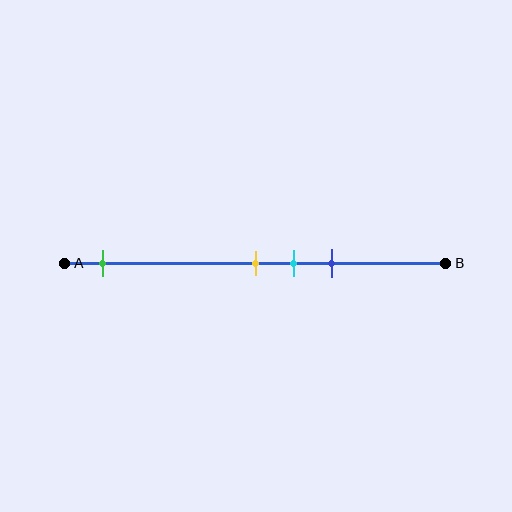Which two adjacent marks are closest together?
The yellow and cyan marks are the closest adjacent pair.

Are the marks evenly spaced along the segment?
No, the marks are not evenly spaced.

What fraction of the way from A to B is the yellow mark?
The yellow mark is approximately 50% (0.5) of the way from A to B.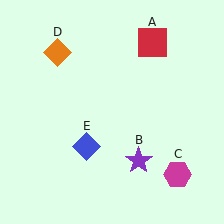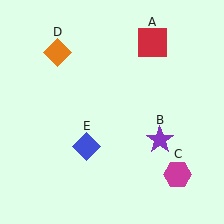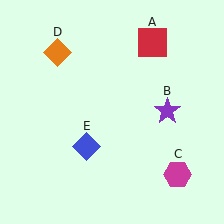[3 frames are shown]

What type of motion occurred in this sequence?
The purple star (object B) rotated counterclockwise around the center of the scene.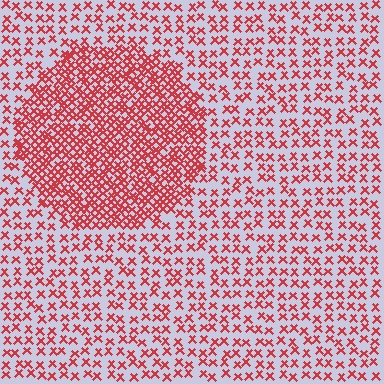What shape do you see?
I see a circle.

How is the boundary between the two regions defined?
The boundary is defined by a change in element density (approximately 2.3x ratio). All elements are the same color, size, and shape.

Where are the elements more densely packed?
The elements are more densely packed inside the circle boundary.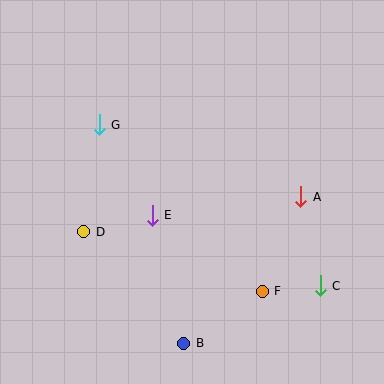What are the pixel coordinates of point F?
Point F is at (262, 291).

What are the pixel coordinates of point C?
Point C is at (320, 286).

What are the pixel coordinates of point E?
Point E is at (152, 215).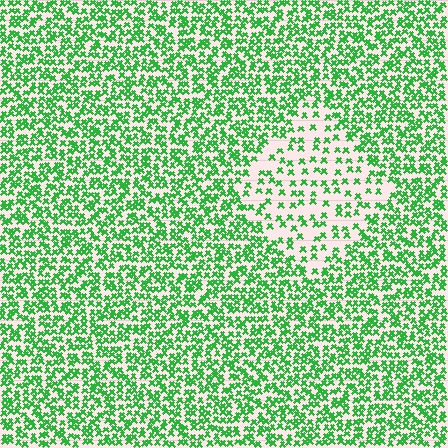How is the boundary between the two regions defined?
The boundary is defined by a change in element density (approximately 2.3x ratio). All elements are the same color, size, and shape.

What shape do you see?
I see a diamond.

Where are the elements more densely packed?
The elements are more densely packed outside the diamond boundary.